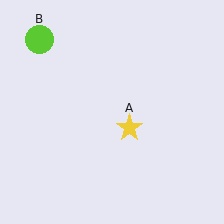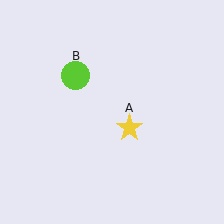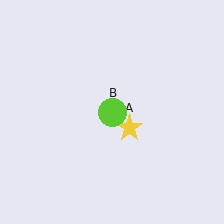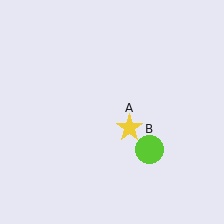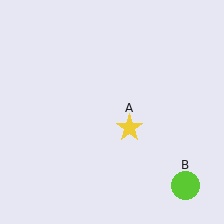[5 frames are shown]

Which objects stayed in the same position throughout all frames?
Yellow star (object A) remained stationary.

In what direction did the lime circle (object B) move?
The lime circle (object B) moved down and to the right.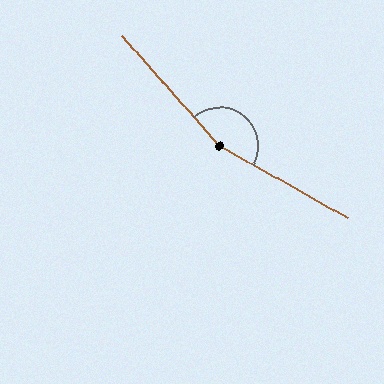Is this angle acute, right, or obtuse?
It is obtuse.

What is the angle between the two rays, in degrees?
Approximately 160 degrees.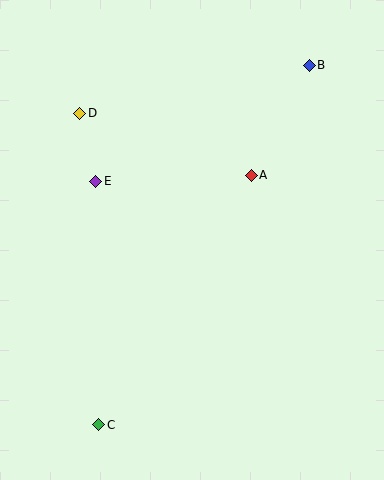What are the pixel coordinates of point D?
Point D is at (80, 113).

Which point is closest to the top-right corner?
Point B is closest to the top-right corner.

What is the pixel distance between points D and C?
The distance between D and C is 312 pixels.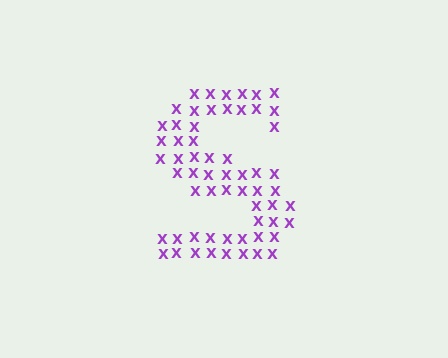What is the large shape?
The large shape is the letter S.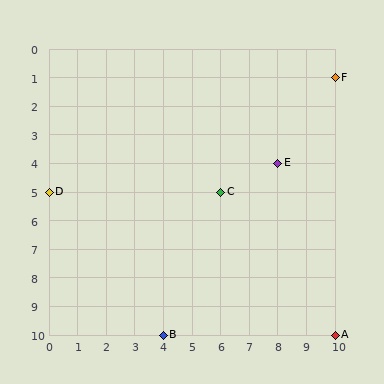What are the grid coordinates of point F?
Point F is at grid coordinates (10, 1).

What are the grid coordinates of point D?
Point D is at grid coordinates (0, 5).